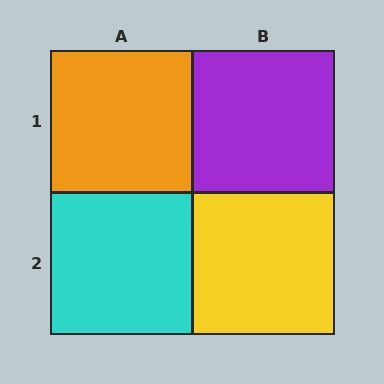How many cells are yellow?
1 cell is yellow.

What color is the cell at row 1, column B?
Purple.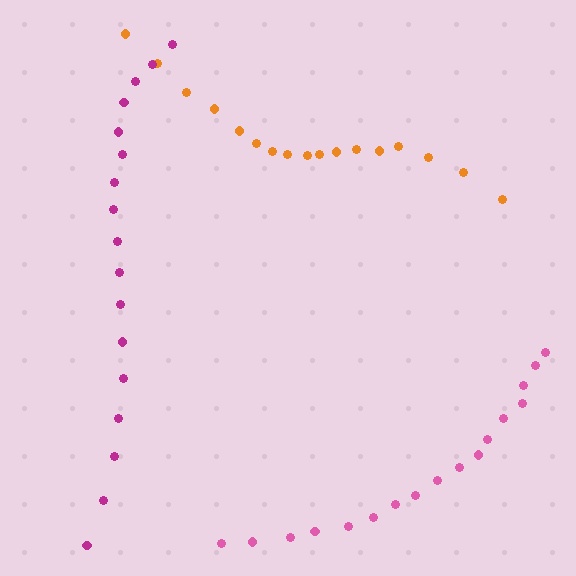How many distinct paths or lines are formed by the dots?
There are 3 distinct paths.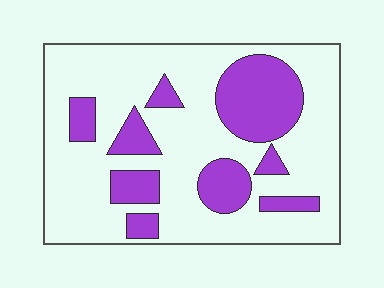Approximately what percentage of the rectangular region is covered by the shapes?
Approximately 25%.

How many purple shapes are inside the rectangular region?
9.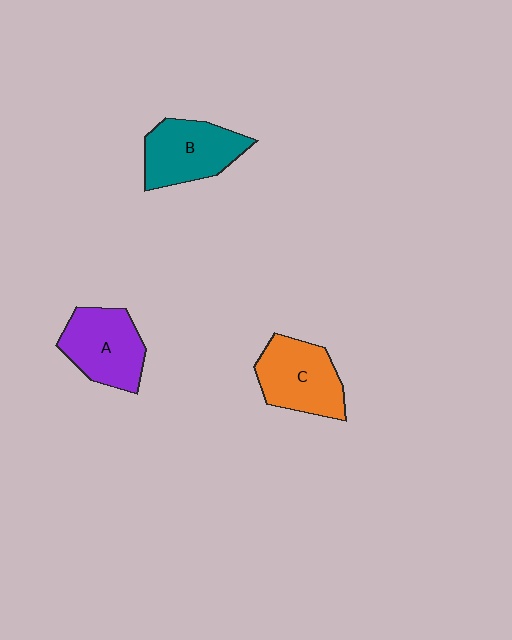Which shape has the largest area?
Shape C (orange).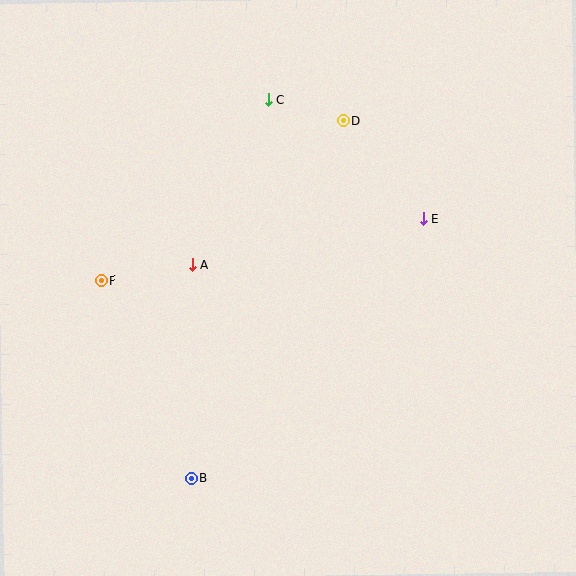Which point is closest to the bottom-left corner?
Point B is closest to the bottom-left corner.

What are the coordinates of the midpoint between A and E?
The midpoint between A and E is at (308, 242).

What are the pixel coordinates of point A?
Point A is at (192, 265).